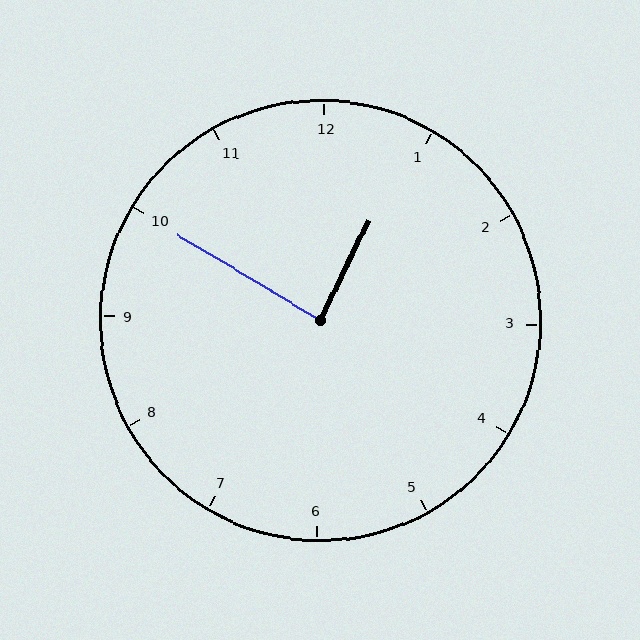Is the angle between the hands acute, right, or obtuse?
It is right.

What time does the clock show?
12:50.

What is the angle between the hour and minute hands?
Approximately 85 degrees.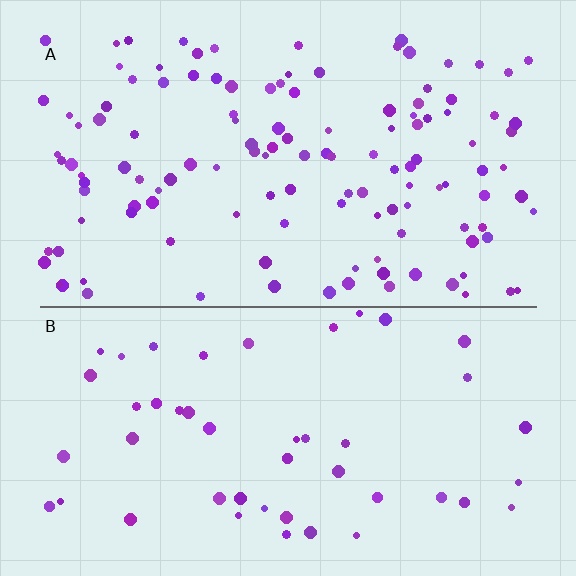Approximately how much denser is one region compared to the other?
Approximately 2.7× — region A over region B.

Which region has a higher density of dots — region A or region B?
A (the top).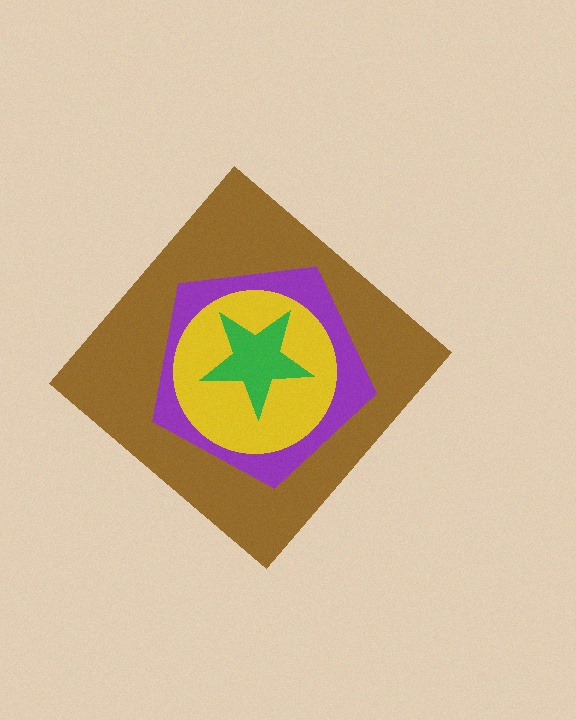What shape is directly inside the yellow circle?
The green star.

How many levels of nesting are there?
4.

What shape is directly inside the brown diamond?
The purple pentagon.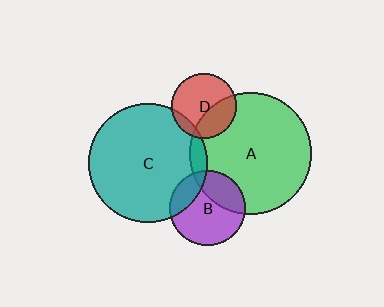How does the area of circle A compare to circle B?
Approximately 2.6 times.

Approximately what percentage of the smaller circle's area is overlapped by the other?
Approximately 20%.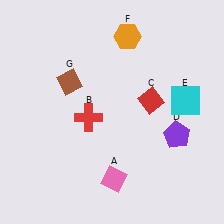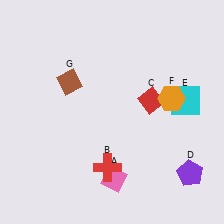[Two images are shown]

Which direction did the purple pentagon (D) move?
The purple pentagon (D) moved down.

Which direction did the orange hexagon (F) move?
The orange hexagon (F) moved down.